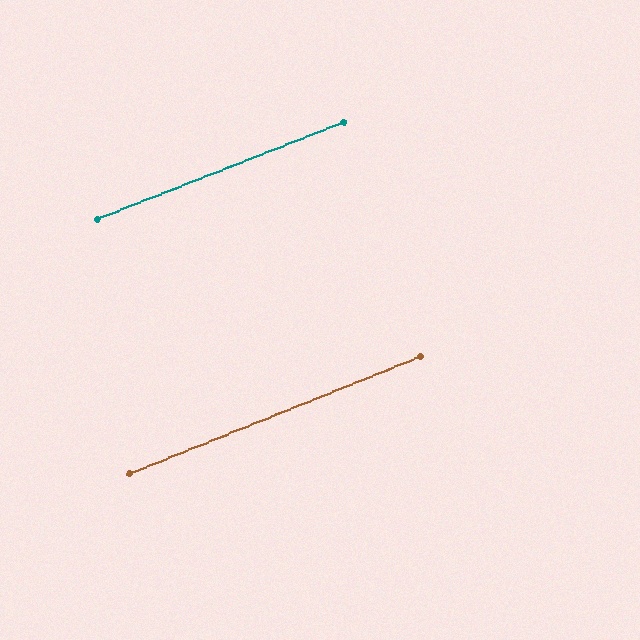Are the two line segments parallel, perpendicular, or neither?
Parallel — their directions differ by only 0.4°.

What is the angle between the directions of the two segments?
Approximately 0 degrees.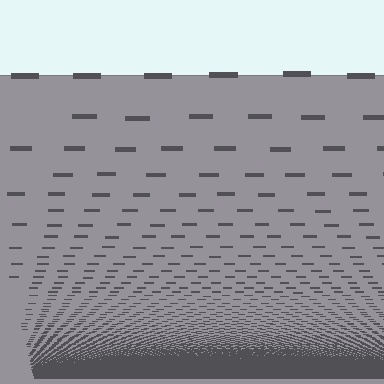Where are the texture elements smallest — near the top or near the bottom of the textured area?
Near the bottom.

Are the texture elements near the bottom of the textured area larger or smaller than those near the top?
Smaller. The gradient is inverted — elements near the bottom are smaller and denser.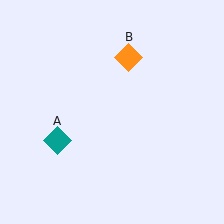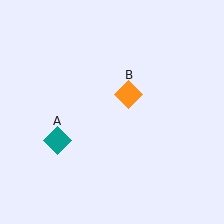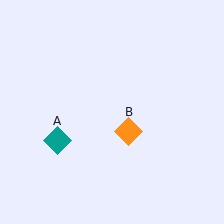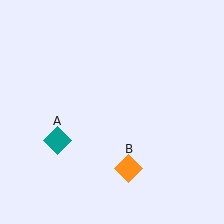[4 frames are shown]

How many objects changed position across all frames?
1 object changed position: orange diamond (object B).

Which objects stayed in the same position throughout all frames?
Teal diamond (object A) remained stationary.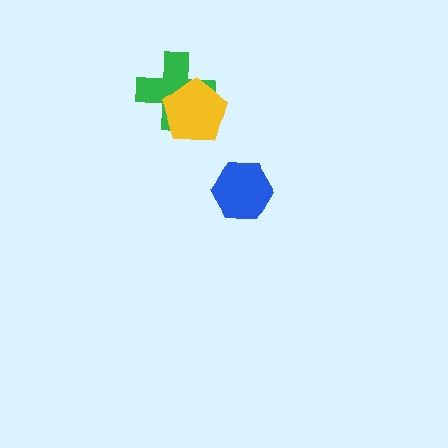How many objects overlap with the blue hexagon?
0 objects overlap with the blue hexagon.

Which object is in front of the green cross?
The yellow pentagon is in front of the green cross.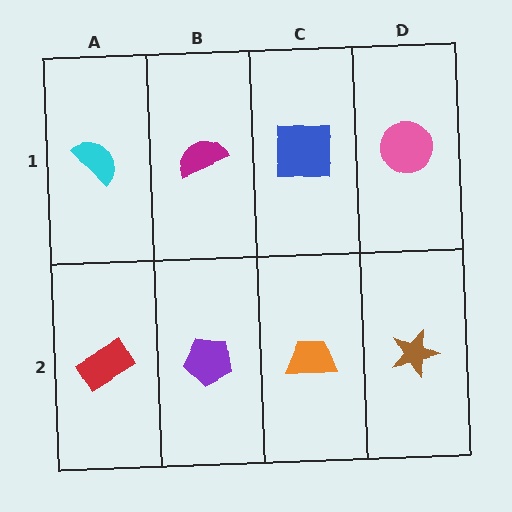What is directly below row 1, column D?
A brown star.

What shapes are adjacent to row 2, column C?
A blue square (row 1, column C), a purple pentagon (row 2, column B), a brown star (row 2, column D).